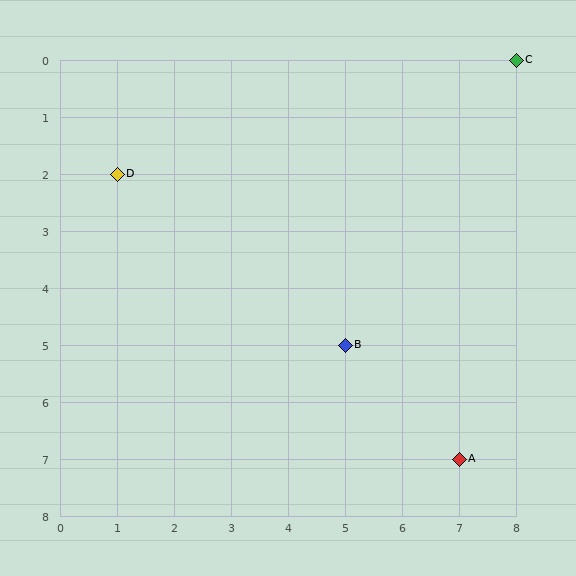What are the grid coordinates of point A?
Point A is at grid coordinates (7, 7).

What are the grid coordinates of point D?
Point D is at grid coordinates (1, 2).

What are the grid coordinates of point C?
Point C is at grid coordinates (8, 0).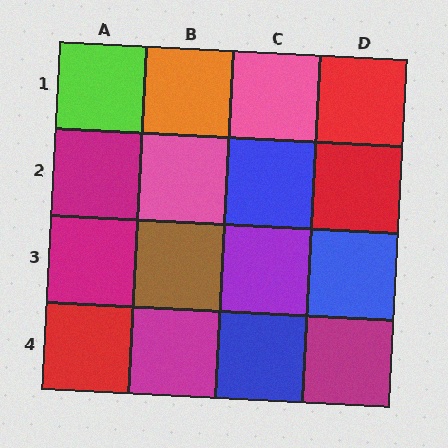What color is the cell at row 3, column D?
Blue.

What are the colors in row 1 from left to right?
Lime, orange, pink, red.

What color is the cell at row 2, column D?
Red.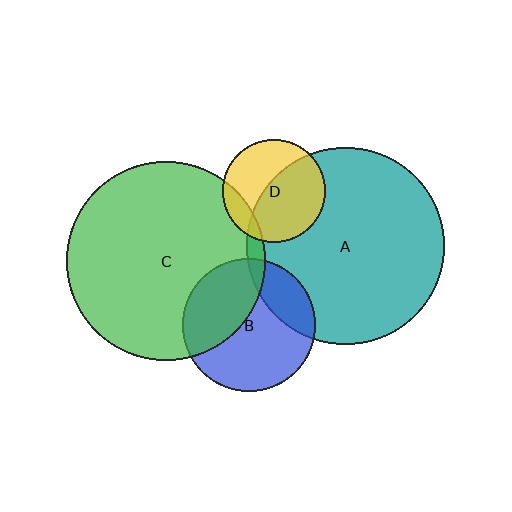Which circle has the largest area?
Circle C (green).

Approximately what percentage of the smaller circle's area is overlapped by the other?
Approximately 40%.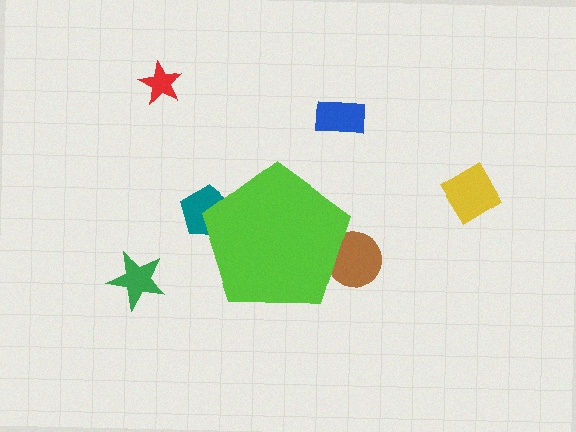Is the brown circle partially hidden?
Yes, the brown circle is partially hidden behind the lime pentagon.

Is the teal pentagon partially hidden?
Yes, the teal pentagon is partially hidden behind the lime pentagon.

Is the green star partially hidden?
No, the green star is fully visible.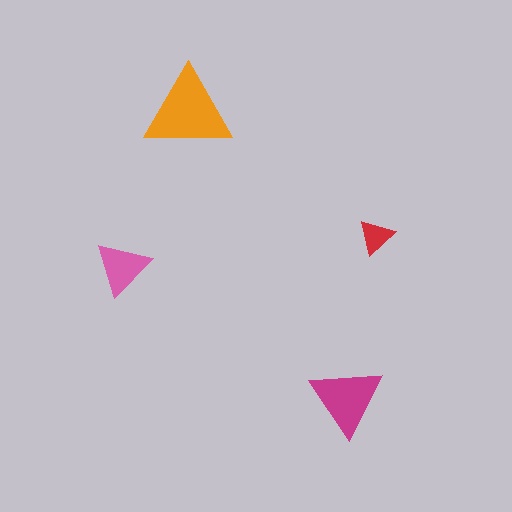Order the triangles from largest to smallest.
the orange one, the magenta one, the pink one, the red one.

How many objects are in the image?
There are 4 objects in the image.